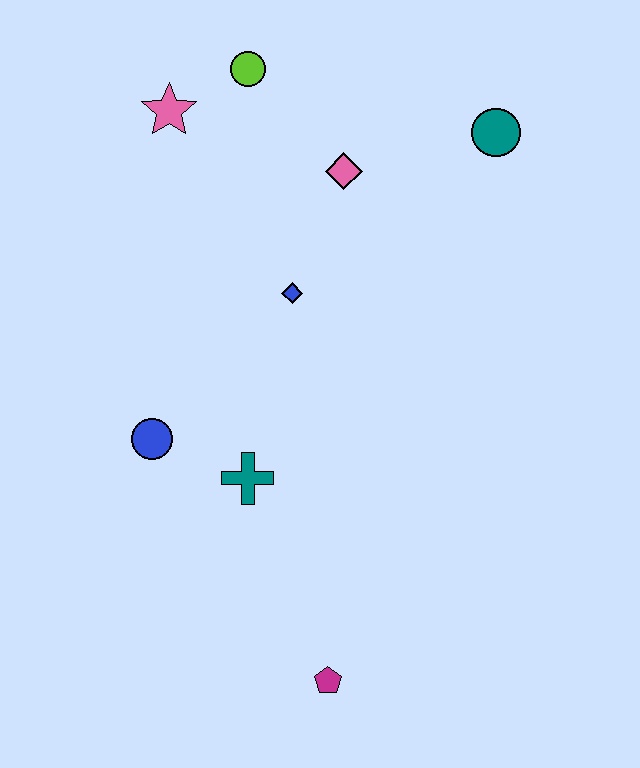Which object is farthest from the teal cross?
The teal circle is farthest from the teal cross.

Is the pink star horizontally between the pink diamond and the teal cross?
No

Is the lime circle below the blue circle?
No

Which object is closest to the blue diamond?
The pink diamond is closest to the blue diamond.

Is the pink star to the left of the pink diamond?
Yes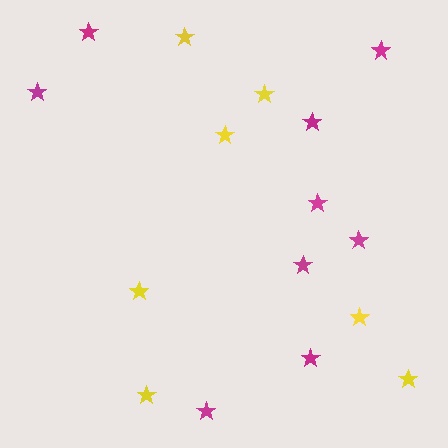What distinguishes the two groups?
There are 2 groups: one group of yellow stars (7) and one group of magenta stars (9).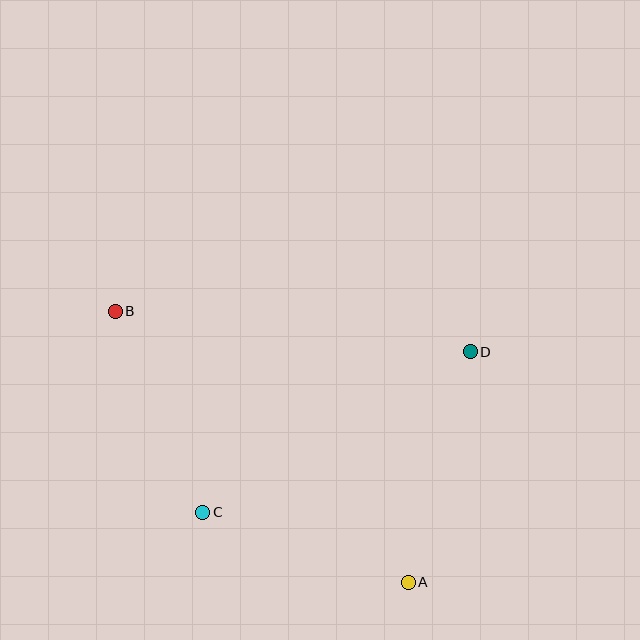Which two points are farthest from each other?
Points A and B are farthest from each other.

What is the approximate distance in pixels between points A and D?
The distance between A and D is approximately 239 pixels.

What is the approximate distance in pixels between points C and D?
The distance between C and D is approximately 312 pixels.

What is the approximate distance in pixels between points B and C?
The distance between B and C is approximately 219 pixels.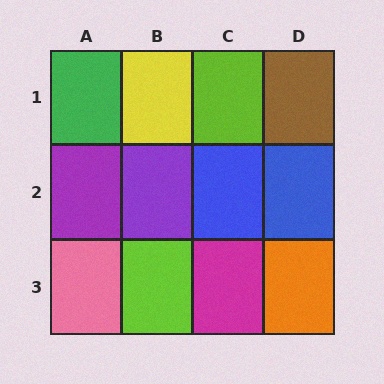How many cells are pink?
1 cell is pink.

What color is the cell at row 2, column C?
Blue.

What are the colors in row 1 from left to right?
Green, yellow, lime, brown.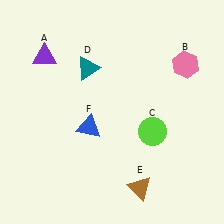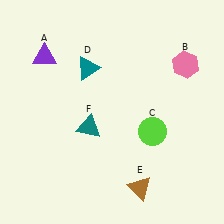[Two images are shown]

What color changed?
The triangle (F) changed from blue in Image 1 to teal in Image 2.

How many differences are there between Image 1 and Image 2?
There is 1 difference between the two images.